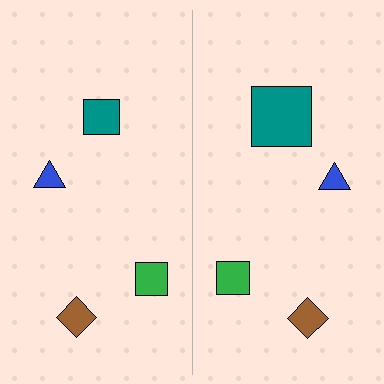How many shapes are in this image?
There are 8 shapes in this image.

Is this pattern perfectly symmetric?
No, the pattern is not perfectly symmetric. The teal square on the right side has a different size than its mirror counterpart.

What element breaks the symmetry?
The teal square on the right side has a different size than its mirror counterpart.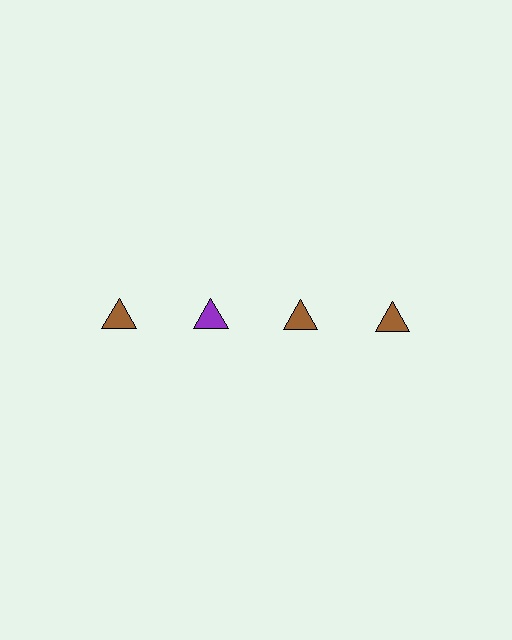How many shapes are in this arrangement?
There are 4 shapes arranged in a grid pattern.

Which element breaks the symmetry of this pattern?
The purple triangle in the top row, second from left column breaks the symmetry. All other shapes are brown triangles.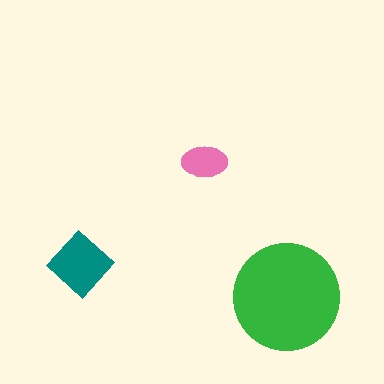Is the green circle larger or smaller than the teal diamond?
Larger.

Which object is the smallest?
The pink ellipse.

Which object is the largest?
The green circle.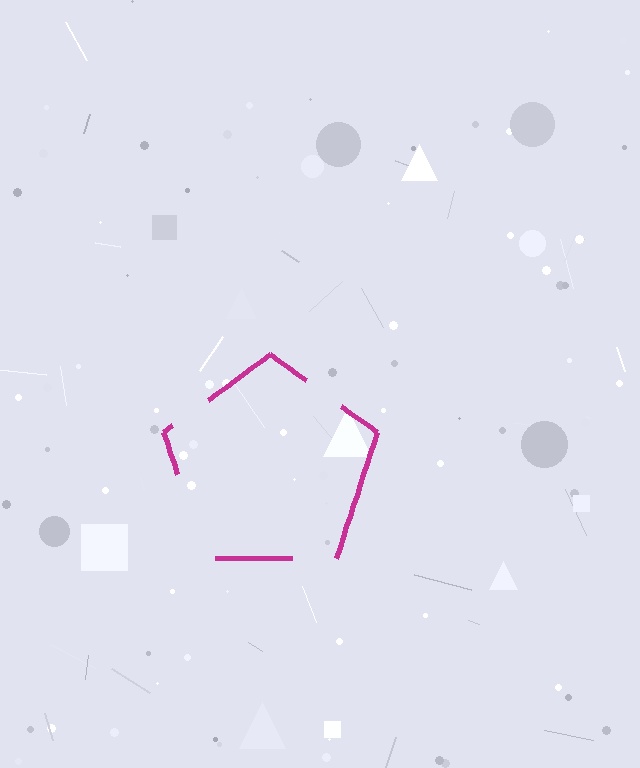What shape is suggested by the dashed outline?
The dashed outline suggests a pentagon.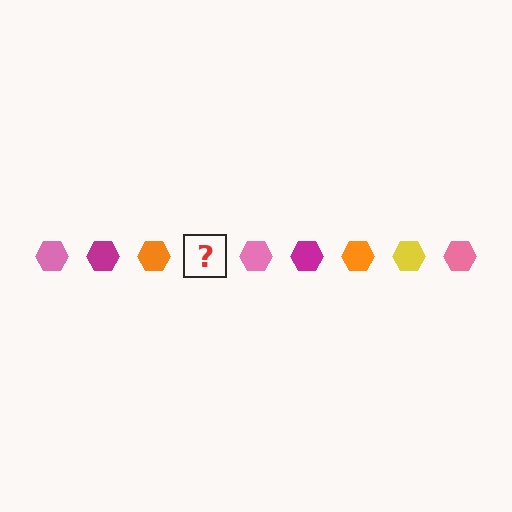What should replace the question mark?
The question mark should be replaced with a yellow hexagon.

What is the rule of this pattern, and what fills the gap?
The rule is that the pattern cycles through pink, magenta, orange, yellow hexagons. The gap should be filled with a yellow hexagon.